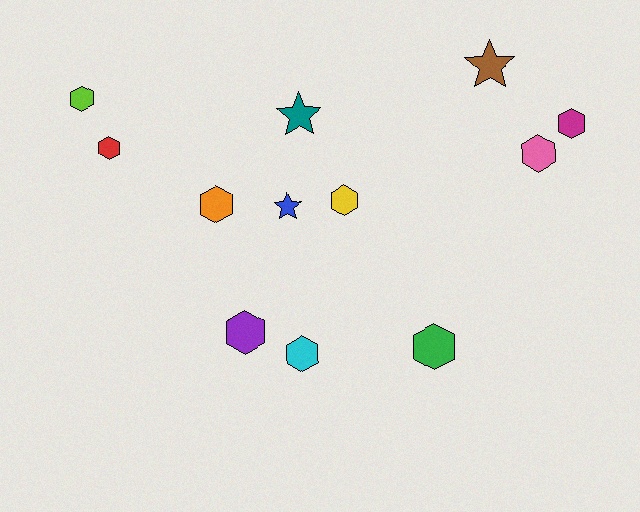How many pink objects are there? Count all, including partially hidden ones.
There is 1 pink object.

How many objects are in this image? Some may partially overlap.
There are 12 objects.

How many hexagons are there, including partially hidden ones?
There are 9 hexagons.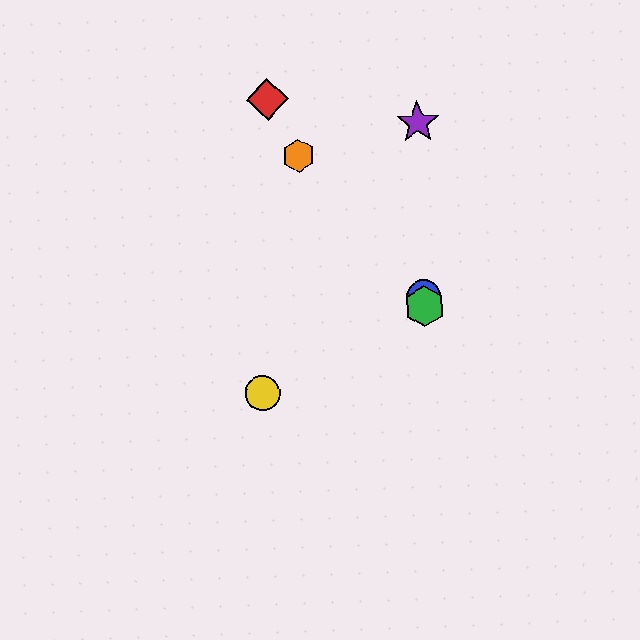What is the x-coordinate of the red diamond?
The red diamond is at x≈267.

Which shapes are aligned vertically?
The blue circle, the green hexagon, the purple star are aligned vertically.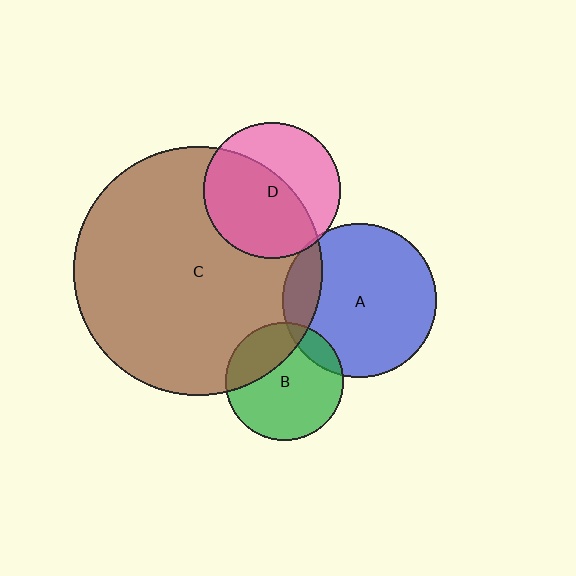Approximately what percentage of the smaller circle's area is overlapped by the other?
Approximately 5%.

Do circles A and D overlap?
Yes.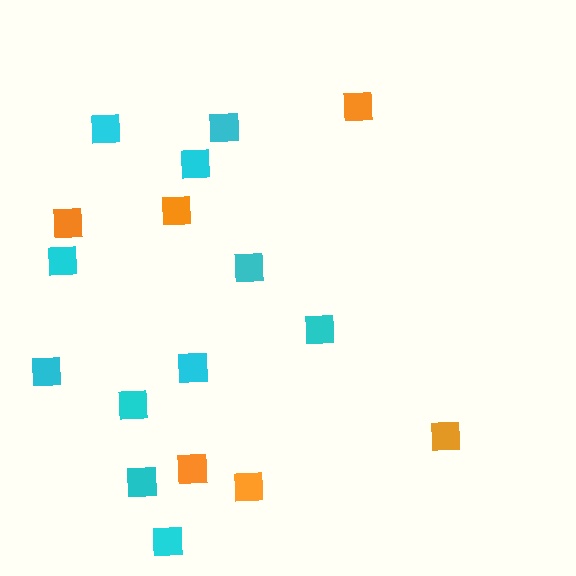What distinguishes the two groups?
There are 2 groups: one group of cyan squares (11) and one group of orange squares (6).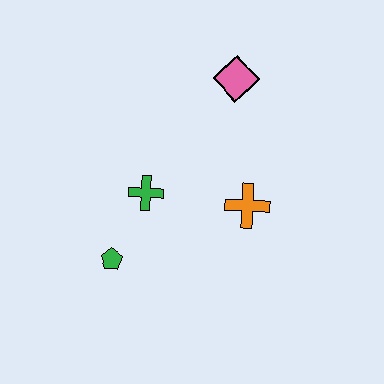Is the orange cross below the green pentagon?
No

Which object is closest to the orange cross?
The green cross is closest to the orange cross.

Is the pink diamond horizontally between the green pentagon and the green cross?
No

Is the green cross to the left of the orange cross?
Yes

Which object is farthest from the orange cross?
The green pentagon is farthest from the orange cross.